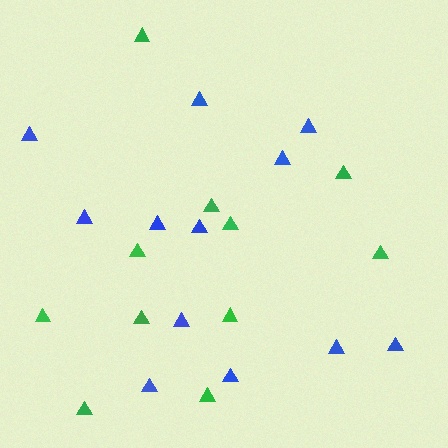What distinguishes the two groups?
There are 2 groups: one group of blue triangles (12) and one group of green triangles (11).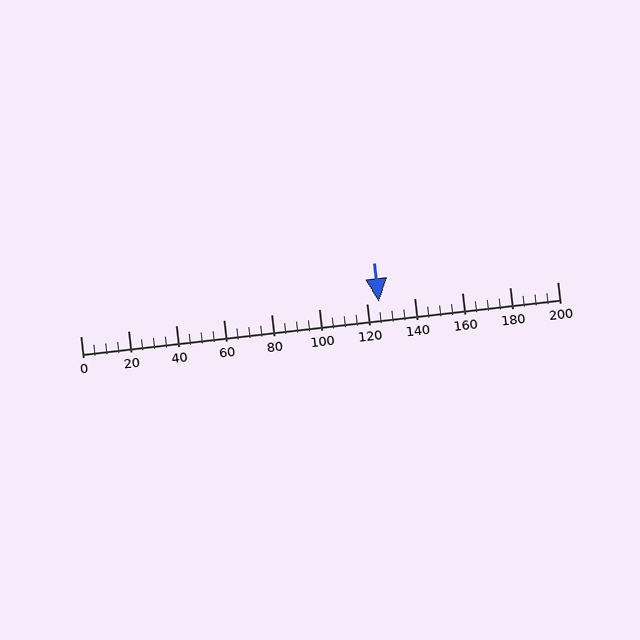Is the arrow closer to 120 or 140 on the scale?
The arrow is closer to 120.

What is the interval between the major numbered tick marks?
The major tick marks are spaced 20 units apart.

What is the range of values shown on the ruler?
The ruler shows values from 0 to 200.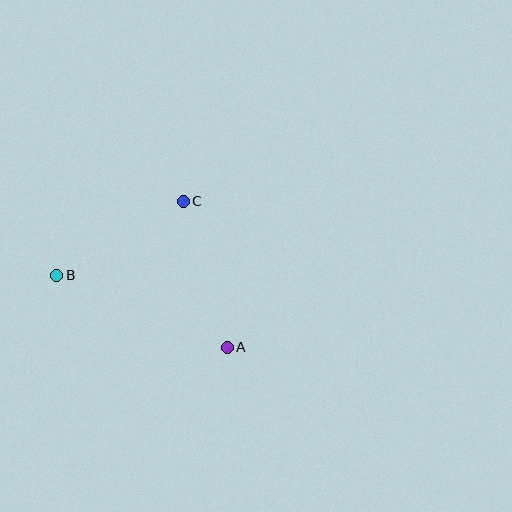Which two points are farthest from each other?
Points A and B are farthest from each other.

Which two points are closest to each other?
Points B and C are closest to each other.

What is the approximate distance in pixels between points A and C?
The distance between A and C is approximately 152 pixels.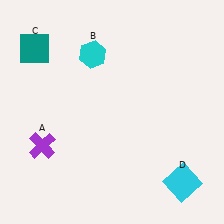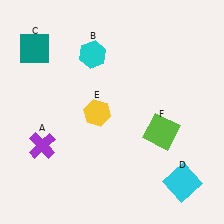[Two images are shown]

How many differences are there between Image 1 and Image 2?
There are 2 differences between the two images.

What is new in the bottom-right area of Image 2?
A lime square (F) was added in the bottom-right area of Image 2.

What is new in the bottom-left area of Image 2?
A yellow hexagon (E) was added in the bottom-left area of Image 2.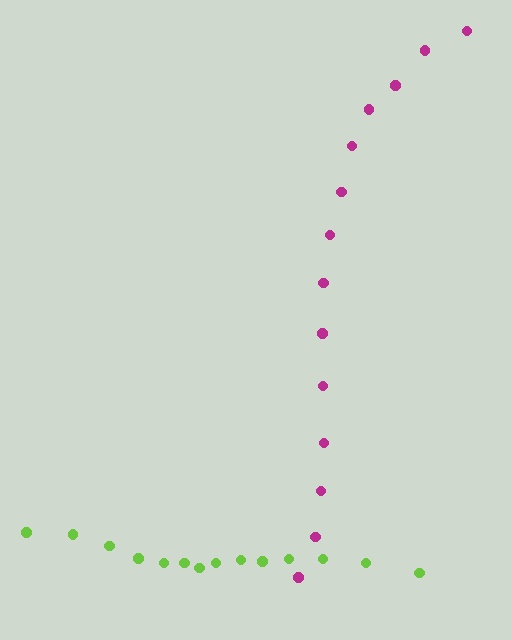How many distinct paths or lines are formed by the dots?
There are 2 distinct paths.